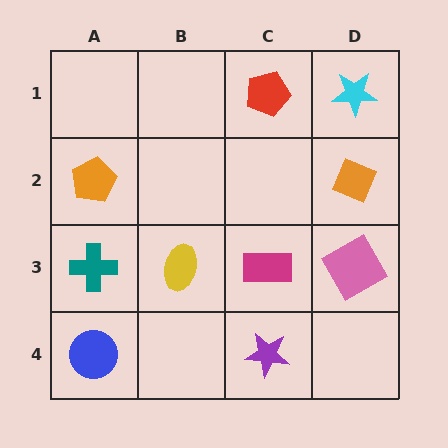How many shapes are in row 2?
2 shapes.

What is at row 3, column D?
A pink diamond.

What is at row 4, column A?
A blue circle.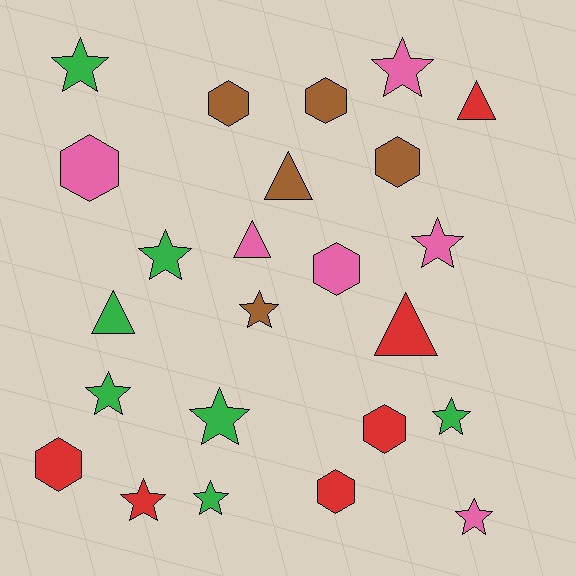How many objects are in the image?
There are 24 objects.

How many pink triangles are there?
There is 1 pink triangle.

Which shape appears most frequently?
Star, with 11 objects.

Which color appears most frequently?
Green, with 7 objects.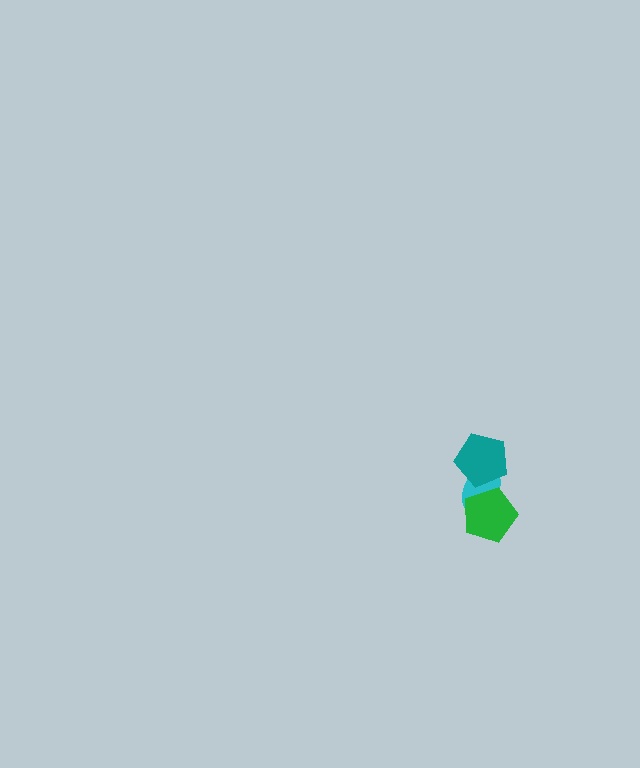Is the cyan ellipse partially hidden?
Yes, it is partially covered by another shape.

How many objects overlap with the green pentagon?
1 object overlaps with the green pentagon.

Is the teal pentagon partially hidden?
No, no other shape covers it.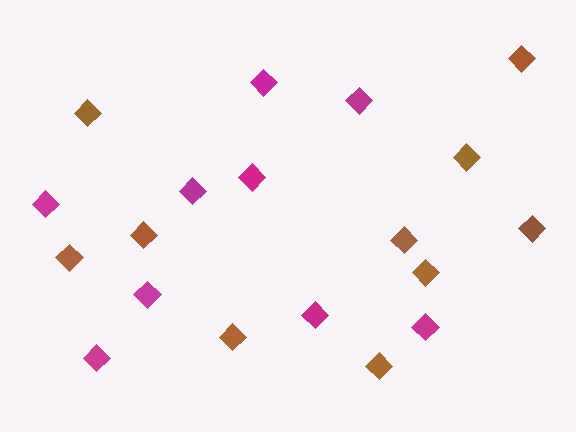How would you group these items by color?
There are 2 groups: one group of magenta diamonds (9) and one group of brown diamonds (10).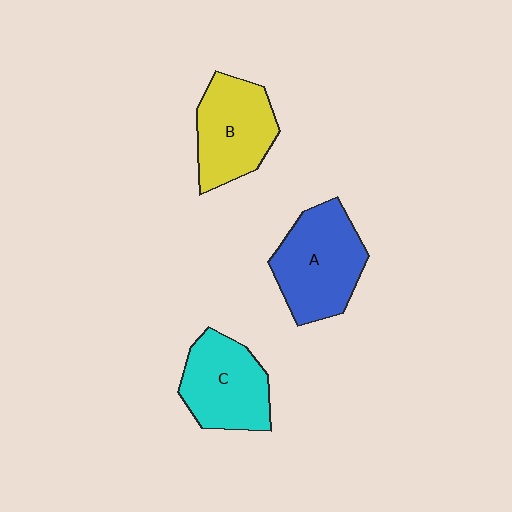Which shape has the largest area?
Shape A (blue).